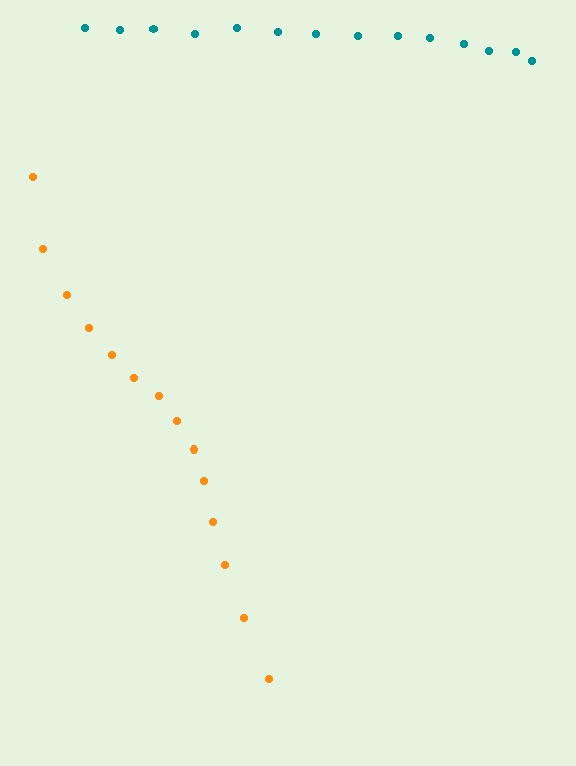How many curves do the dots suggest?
There are 2 distinct paths.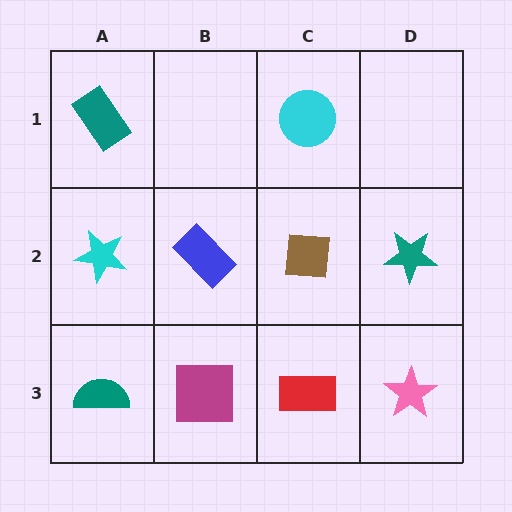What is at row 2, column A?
A cyan star.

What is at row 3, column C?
A red rectangle.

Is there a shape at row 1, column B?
No, that cell is empty.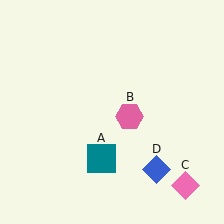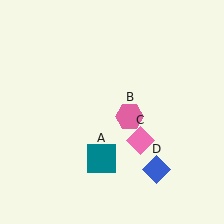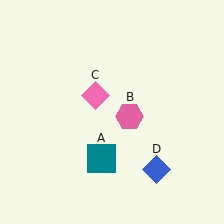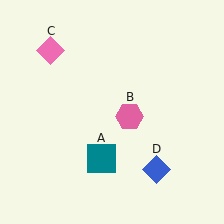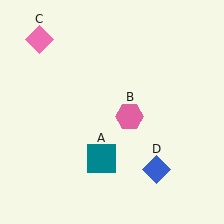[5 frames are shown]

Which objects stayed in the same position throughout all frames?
Teal square (object A) and pink hexagon (object B) and blue diamond (object D) remained stationary.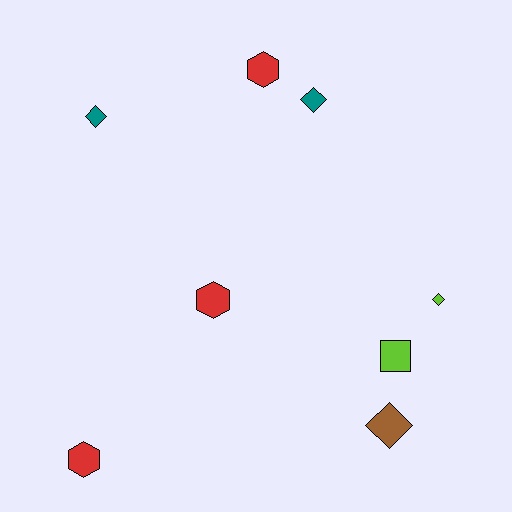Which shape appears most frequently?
Diamond, with 4 objects.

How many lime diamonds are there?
There is 1 lime diamond.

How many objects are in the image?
There are 8 objects.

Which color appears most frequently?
Red, with 3 objects.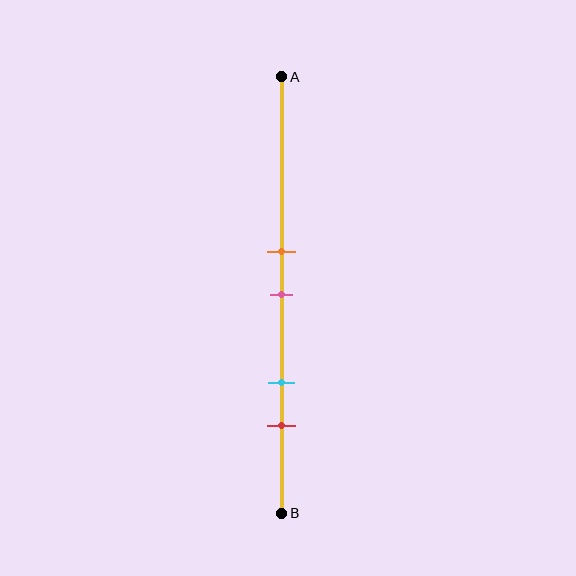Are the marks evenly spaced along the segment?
No, the marks are not evenly spaced.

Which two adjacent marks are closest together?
The orange and pink marks are the closest adjacent pair.